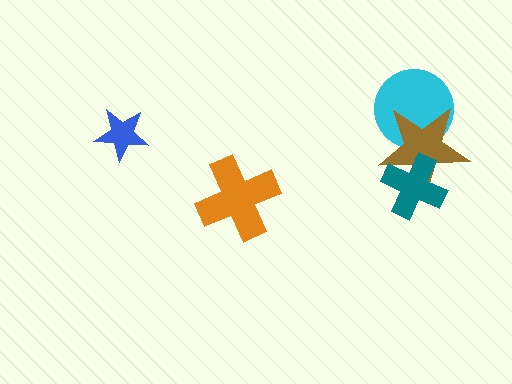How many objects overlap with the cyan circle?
1 object overlaps with the cyan circle.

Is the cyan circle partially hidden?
Yes, it is partially covered by another shape.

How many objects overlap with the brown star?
2 objects overlap with the brown star.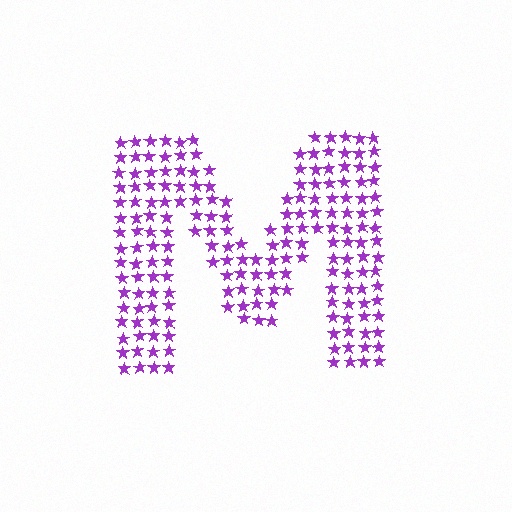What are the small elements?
The small elements are stars.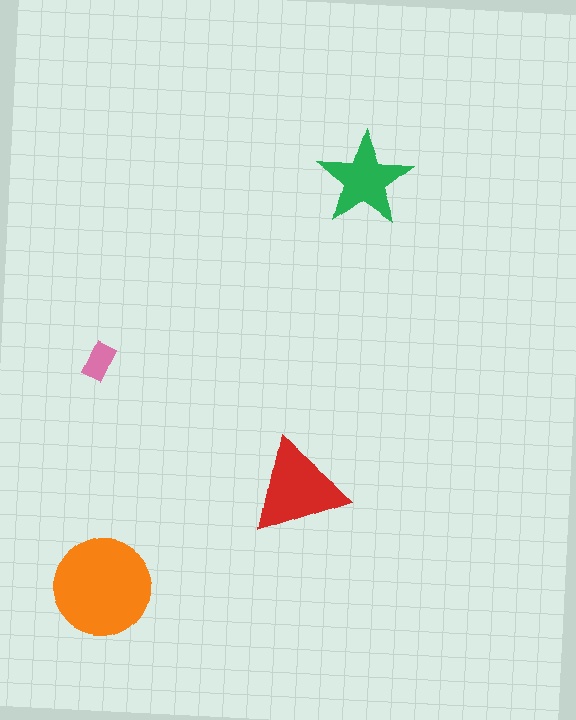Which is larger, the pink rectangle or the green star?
The green star.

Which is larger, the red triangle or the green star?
The red triangle.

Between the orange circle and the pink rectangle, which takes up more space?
The orange circle.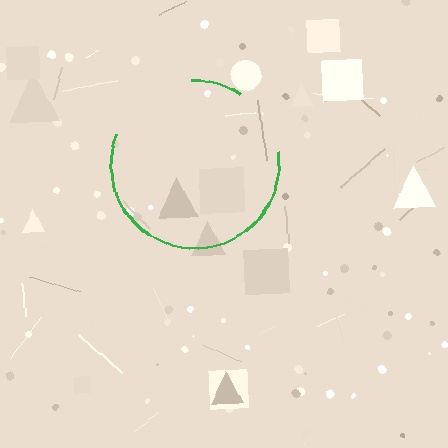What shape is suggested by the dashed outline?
The dashed outline suggests a circle.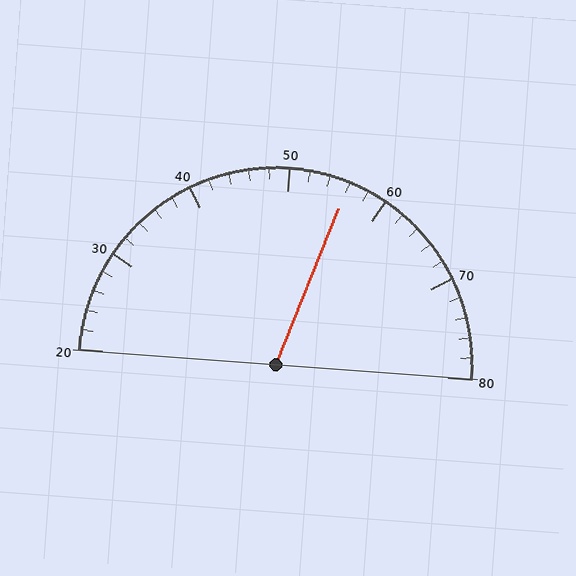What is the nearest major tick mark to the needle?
The nearest major tick mark is 60.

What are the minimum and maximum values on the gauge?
The gauge ranges from 20 to 80.